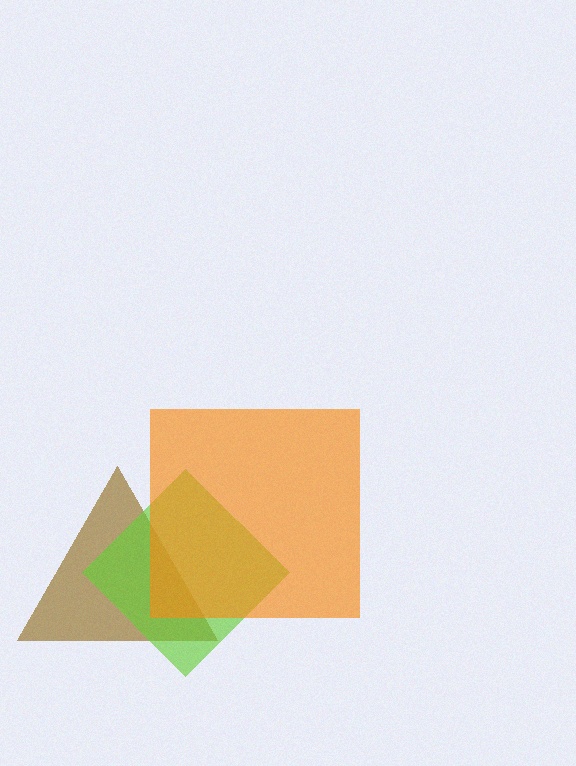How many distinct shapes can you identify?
There are 3 distinct shapes: a brown triangle, a lime diamond, an orange square.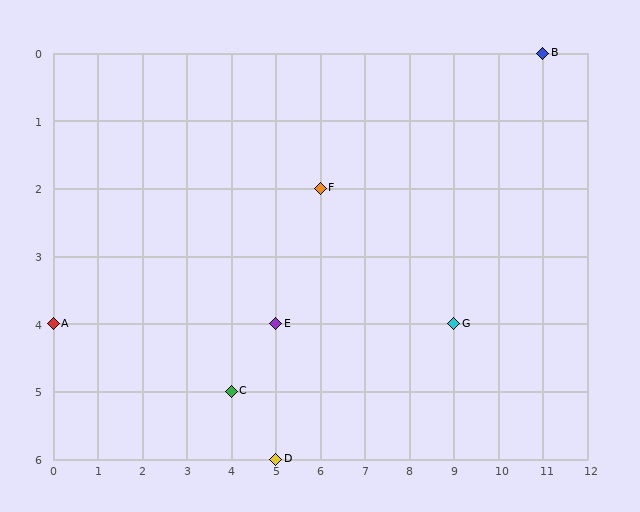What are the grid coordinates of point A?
Point A is at grid coordinates (0, 4).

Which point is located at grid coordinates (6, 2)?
Point F is at (6, 2).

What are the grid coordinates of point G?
Point G is at grid coordinates (9, 4).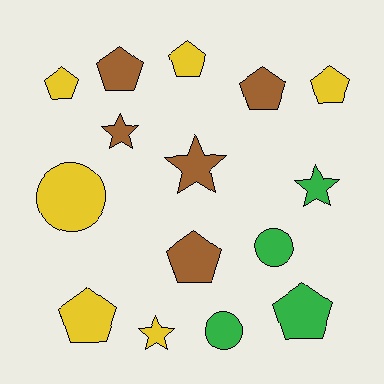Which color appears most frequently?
Yellow, with 6 objects.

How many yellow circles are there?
There is 1 yellow circle.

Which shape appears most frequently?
Pentagon, with 8 objects.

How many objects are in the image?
There are 15 objects.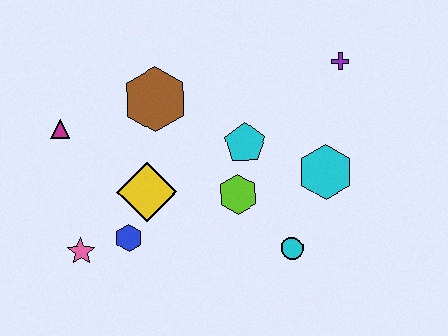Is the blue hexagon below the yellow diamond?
Yes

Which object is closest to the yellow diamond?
The blue hexagon is closest to the yellow diamond.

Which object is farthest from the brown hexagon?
The cyan circle is farthest from the brown hexagon.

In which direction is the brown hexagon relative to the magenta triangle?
The brown hexagon is to the right of the magenta triangle.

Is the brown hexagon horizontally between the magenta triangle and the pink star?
No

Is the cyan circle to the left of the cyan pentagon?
No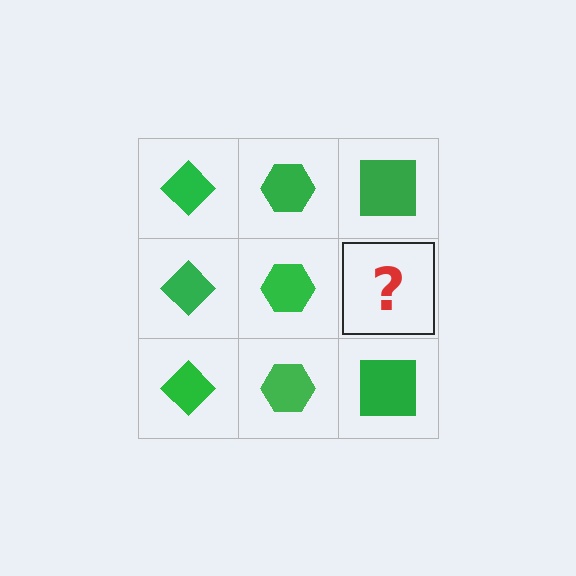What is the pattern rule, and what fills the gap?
The rule is that each column has a consistent shape. The gap should be filled with a green square.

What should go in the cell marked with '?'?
The missing cell should contain a green square.